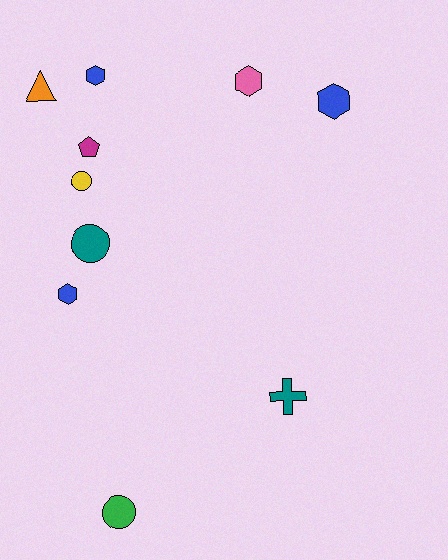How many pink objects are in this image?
There is 1 pink object.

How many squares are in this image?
There are no squares.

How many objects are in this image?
There are 10 objects.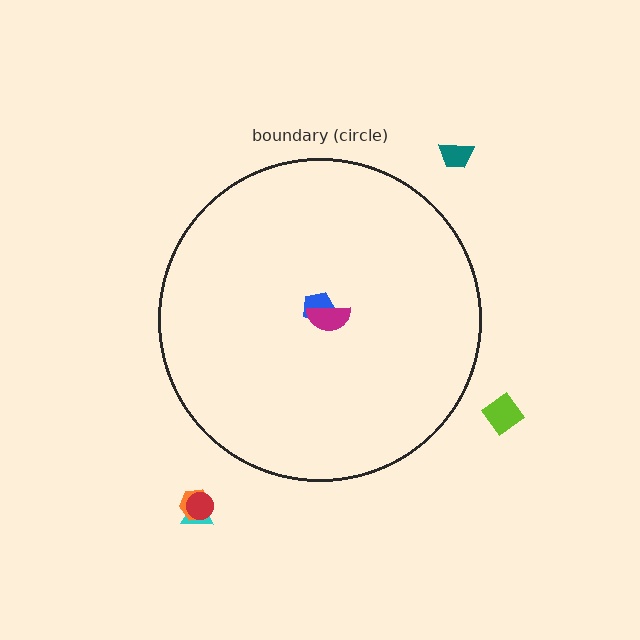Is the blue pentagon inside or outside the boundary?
Inside.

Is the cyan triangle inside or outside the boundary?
Outside.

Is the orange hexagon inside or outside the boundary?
Outside.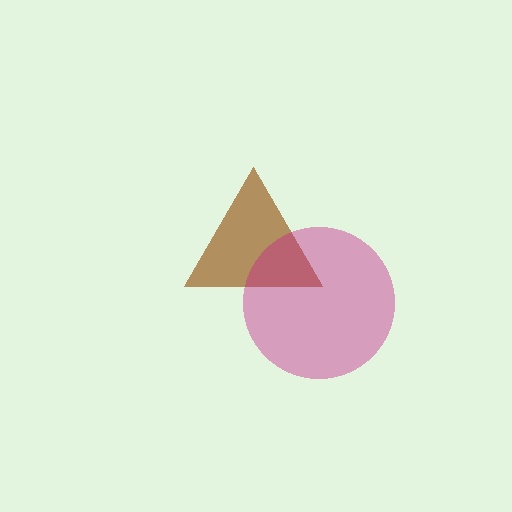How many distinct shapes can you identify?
There are 2 distinct shapes: a brown triangle, a magenta circle.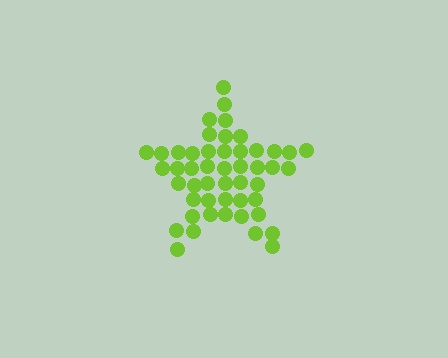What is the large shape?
The large shape is a star.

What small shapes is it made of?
It is made of small circles.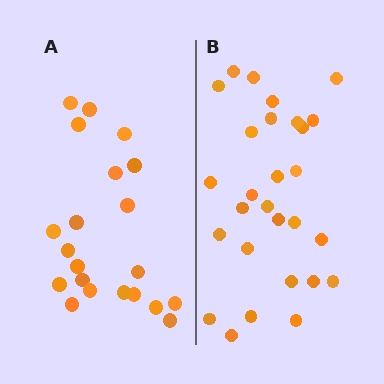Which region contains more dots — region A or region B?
Region B (the right region) has more dots.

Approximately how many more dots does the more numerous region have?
Region B has roughly 8 or so more dots than region A.